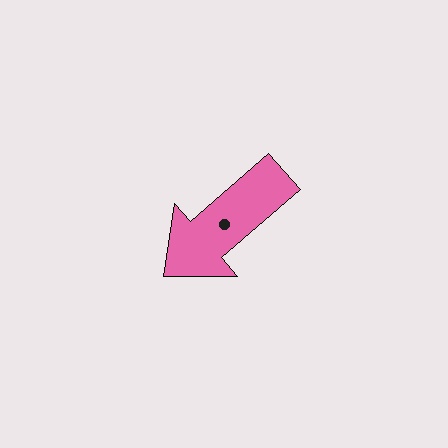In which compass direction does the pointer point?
Southwest.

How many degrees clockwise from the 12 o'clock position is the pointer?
Approximately 229 degrees.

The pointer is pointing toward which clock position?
Roughly 8 o'clock.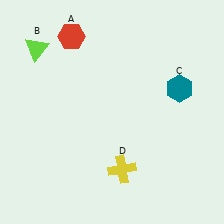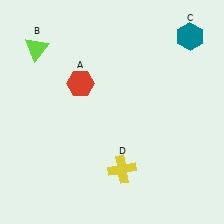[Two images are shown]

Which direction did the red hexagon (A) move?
The red hexagon (A) moved down.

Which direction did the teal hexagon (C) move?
The teal hexagon (C) moved up.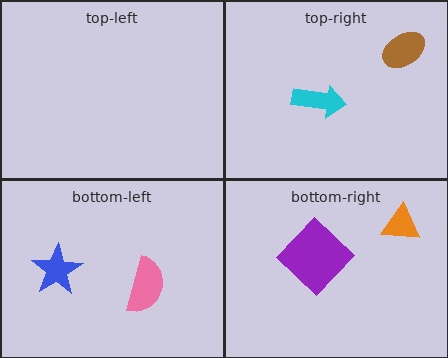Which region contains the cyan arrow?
The top-right region.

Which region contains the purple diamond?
The bottom-right region.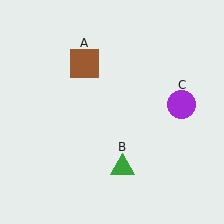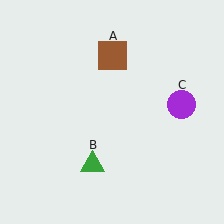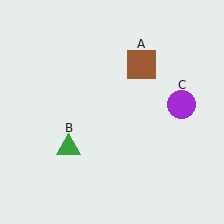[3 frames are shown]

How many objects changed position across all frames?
2 objects changed position: brown square (object A), green triangle (object B).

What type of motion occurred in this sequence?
The brown square (object A), green triangle (object B) rotated clockwise around the center of the scene.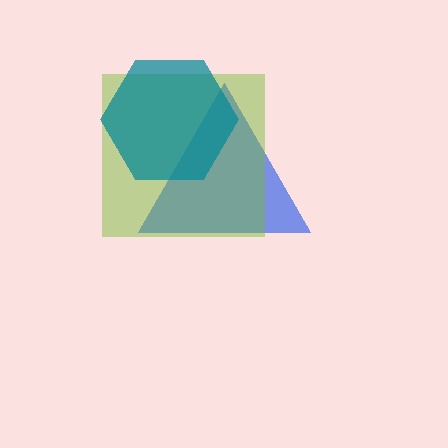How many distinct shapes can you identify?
There are 3 distinct shapes: a blue triangle, a lime square, a teal hexagon.